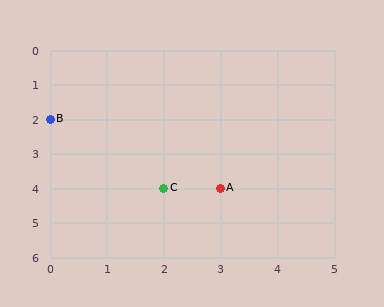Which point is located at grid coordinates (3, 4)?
Point A is at (3, 4).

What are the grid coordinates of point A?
Point A is at grid coordinates (3, 4).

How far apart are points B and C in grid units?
Points B and C are 2 columns and 2 rows apart (about 2.8 grid units diagonally).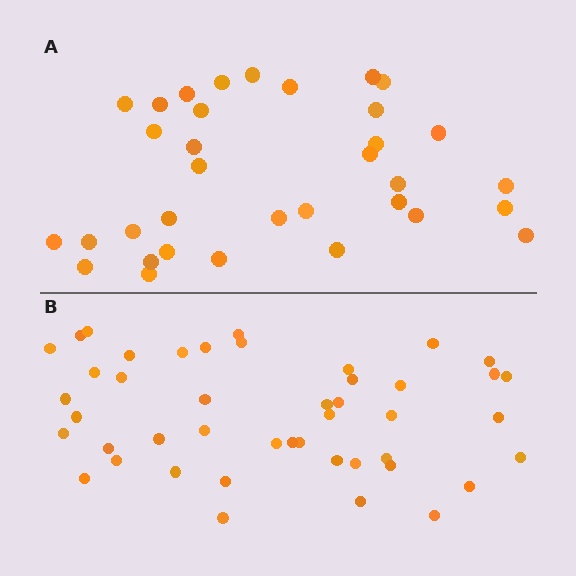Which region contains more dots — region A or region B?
Region B (the bottom region) has more dots.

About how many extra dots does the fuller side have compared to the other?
Region B has roughly 12 or so more dots than region A.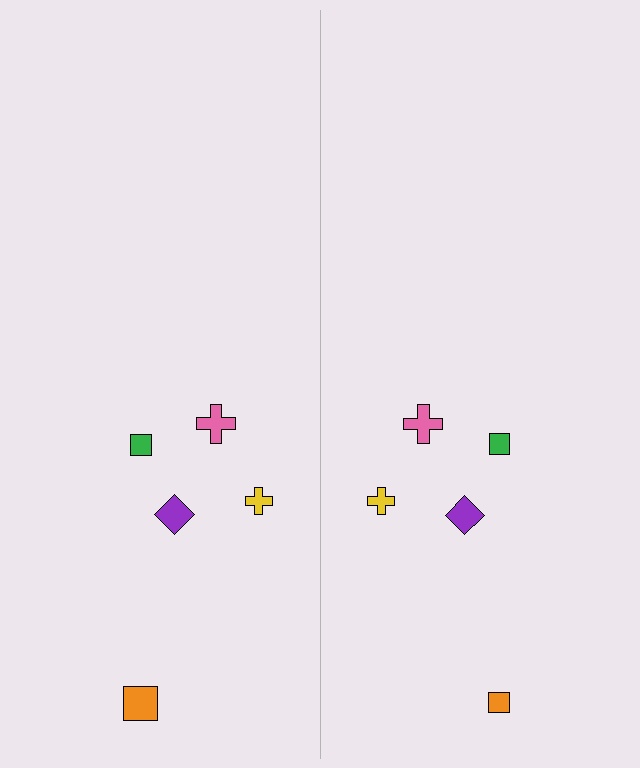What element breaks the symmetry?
The orange square on the right side has a different size than its mirror counterpart.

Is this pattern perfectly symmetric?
No, the pattern is not perfectly symmetric. The orange square on the right side has a different size than its mirror counterpart.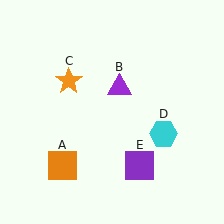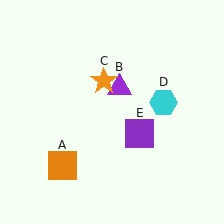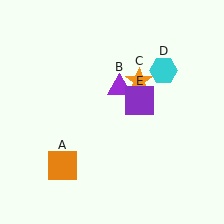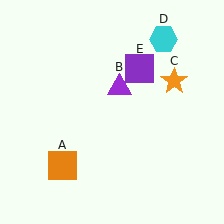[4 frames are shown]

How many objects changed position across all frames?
3 objects changed position: orange star (object C), cyan hexagon (object D), purple square (object E).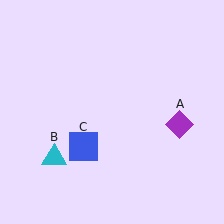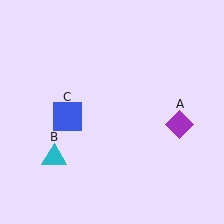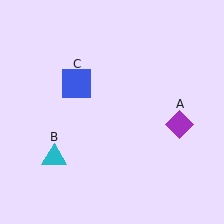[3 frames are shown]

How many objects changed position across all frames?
1 object changed position: blue square (object C).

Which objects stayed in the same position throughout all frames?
Purple diamond (object A) and cyan triangle (object B) remained stationary.